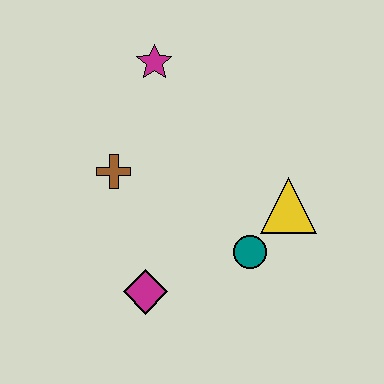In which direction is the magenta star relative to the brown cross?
The magenta star is above the brown cross.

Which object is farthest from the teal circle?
The magenta star is farthest from the teal circle.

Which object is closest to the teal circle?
The yellow triangle is closest to the teal circle.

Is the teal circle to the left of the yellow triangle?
Yes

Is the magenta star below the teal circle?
No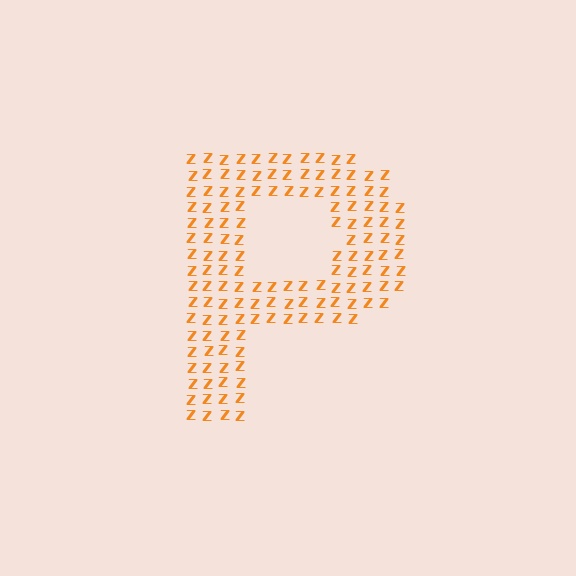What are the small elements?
The small elements are letter Z's.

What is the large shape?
The large shape is the letter P.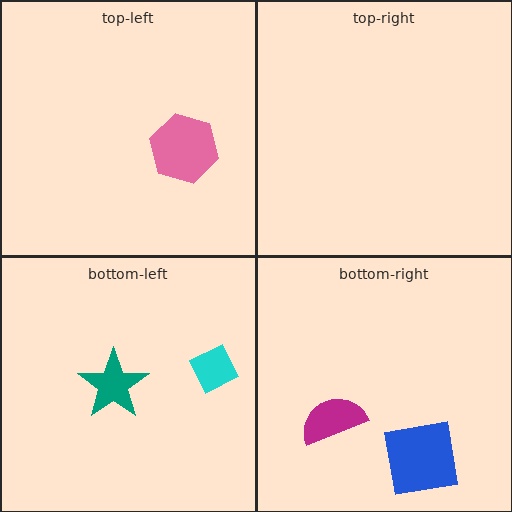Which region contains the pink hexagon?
The top-left region.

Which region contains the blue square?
The bottom-right region.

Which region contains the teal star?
The bottom-left region.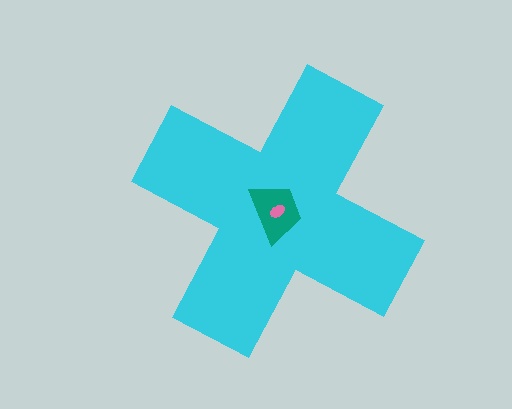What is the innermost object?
The pink ellipse.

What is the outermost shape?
The cyan cross.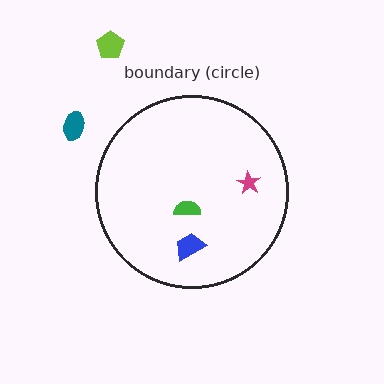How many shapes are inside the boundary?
3 inside, 2 outside.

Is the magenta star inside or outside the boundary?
Inside.